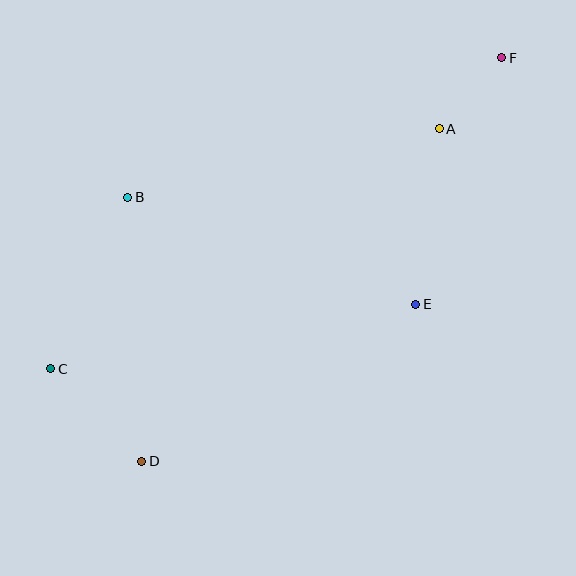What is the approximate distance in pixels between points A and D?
The distance between A and D is approximately 446 pixels.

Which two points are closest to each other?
Points A and F are closest to each other.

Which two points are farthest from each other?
Points C and F are farthest from each other.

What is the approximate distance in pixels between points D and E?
The distance between D and E is approximately 316 pixels.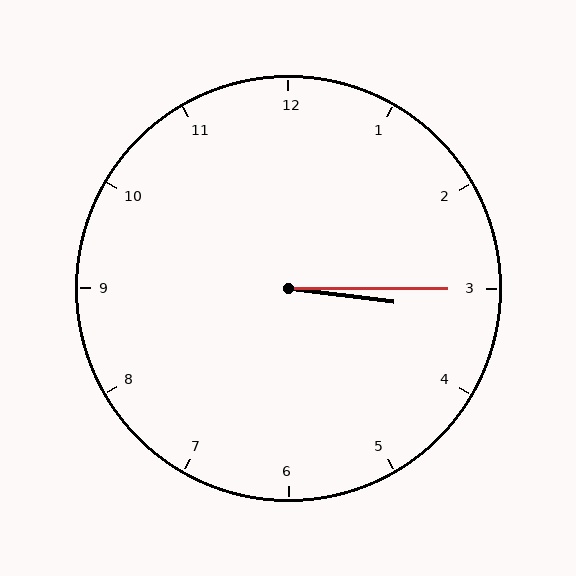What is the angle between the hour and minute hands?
Approximately 8 degrees.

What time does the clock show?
3:15.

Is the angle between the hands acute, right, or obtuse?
It is acute.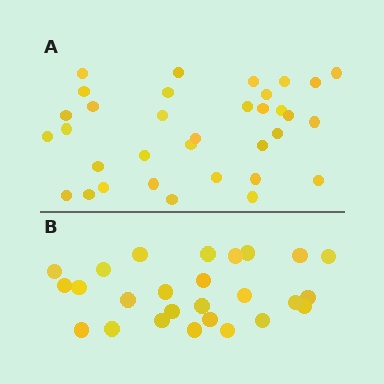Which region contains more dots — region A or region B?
Region A (the top region) has more dots.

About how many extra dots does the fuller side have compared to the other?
Region A has roughly 8 or so more dots than region B.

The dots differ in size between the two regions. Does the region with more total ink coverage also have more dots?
No. Region B has more total ink coverage because its dots are larger, but region A actually contains more individual dots. Total area can be misleading — the number of items is what matters here.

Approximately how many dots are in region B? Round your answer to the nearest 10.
About 30 dots. (The exact count is 26, which rounds to 30.)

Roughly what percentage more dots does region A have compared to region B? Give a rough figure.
About 30% more.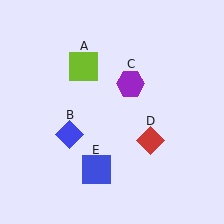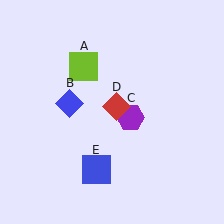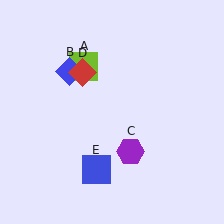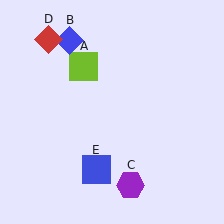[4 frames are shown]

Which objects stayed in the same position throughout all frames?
Lime square (object A) and blue square (object E) remained stationary.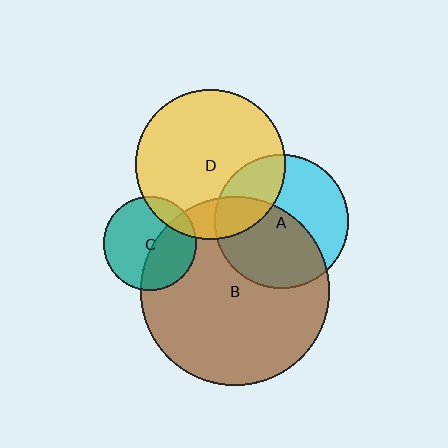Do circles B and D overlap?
Yes.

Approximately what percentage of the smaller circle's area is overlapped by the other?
Approximately 15%.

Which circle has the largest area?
Circle B (brown).